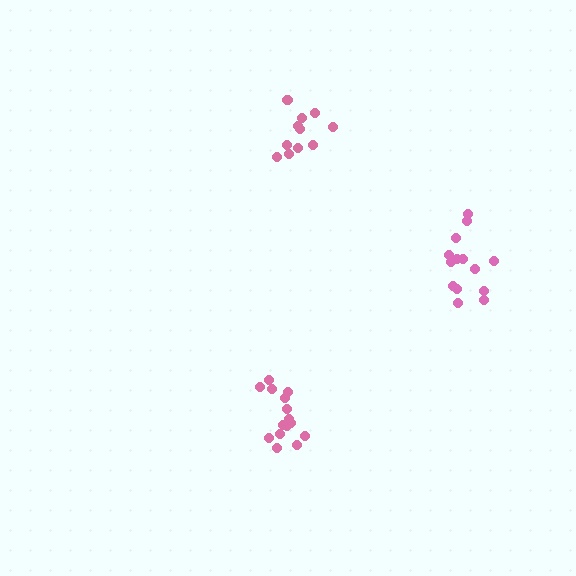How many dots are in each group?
Group 1: 16 dots, Group 2: 14 dots, Group 3: 11 dots (41 total).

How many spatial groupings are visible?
There are 3 spatial groupings.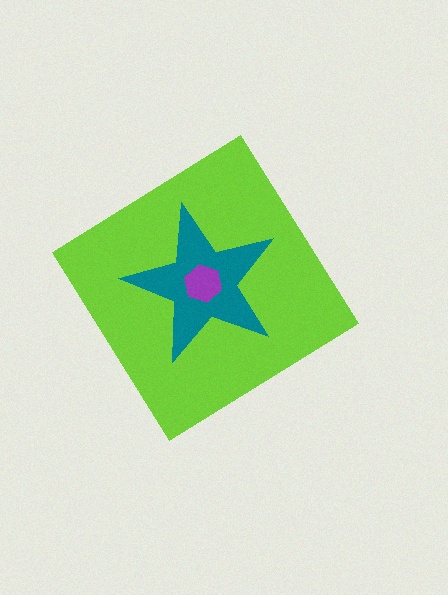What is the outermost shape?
The lime diamond.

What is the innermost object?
The purple hexagon.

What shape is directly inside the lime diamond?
The teal star.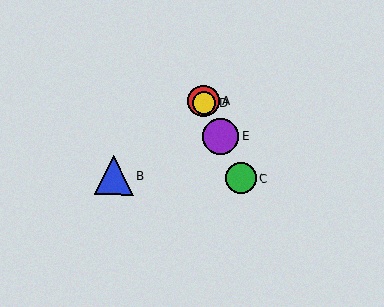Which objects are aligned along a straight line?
Objects A, C, D, E are aligned along a straight line.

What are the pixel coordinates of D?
Object D is at (205, 103).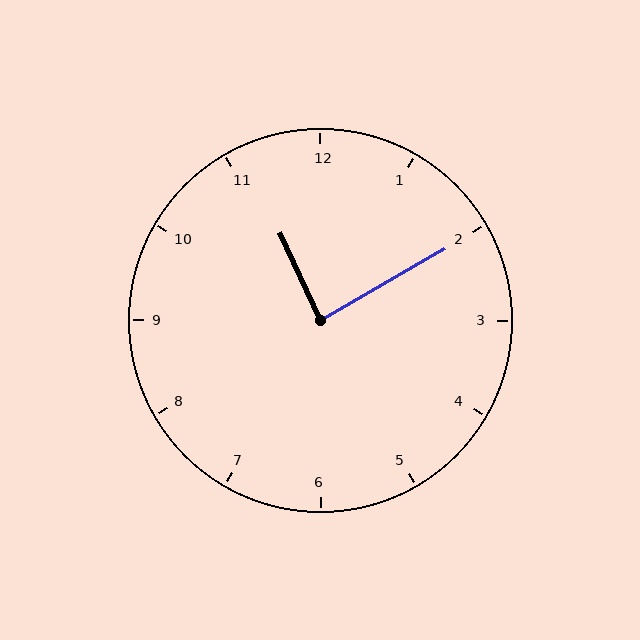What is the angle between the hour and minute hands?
Approximately 85 degrees.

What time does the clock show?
11:10.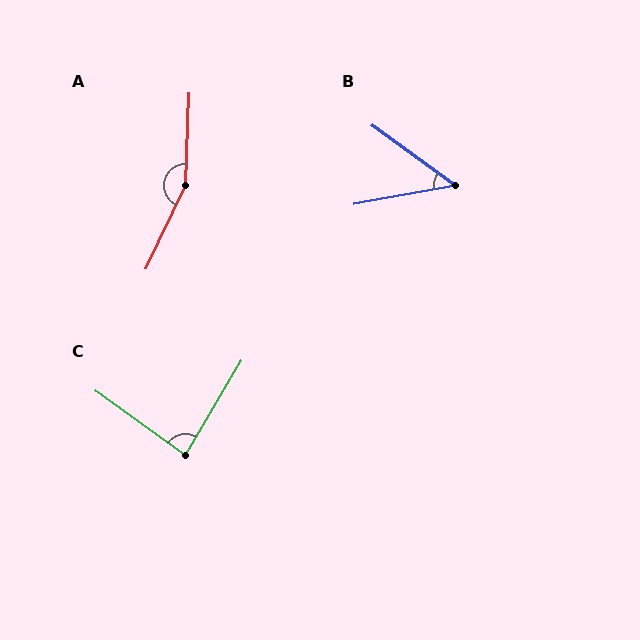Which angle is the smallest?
B, at approximately 46 degrees.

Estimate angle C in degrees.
Approximately 85 degrees.